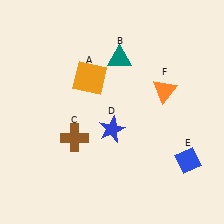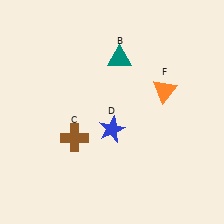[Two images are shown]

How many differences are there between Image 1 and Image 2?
There are 2 differences between the two images.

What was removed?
The orange square (A), the blue diamond (E) were removed in Image 2.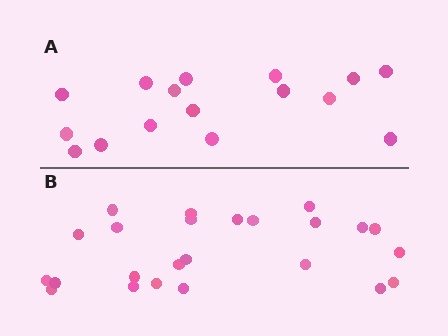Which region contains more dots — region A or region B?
Region B (the bottom region) has more dots.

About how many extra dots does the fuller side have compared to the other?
Region B has roughly 8 or so more dots than region A.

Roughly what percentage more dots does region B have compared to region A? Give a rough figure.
About 50% more.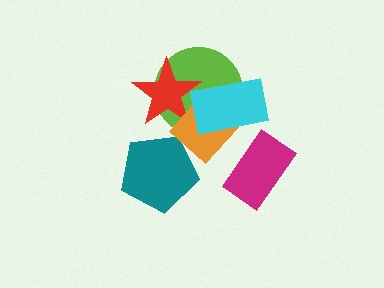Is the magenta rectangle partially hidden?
No, no other shape covers it.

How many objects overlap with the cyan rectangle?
3 objects overlap with the cyan rectangle.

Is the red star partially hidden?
Yes, it is partially covered by another shape.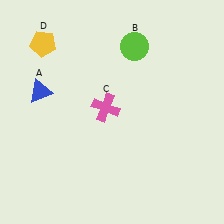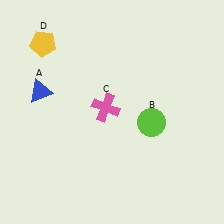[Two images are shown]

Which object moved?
The lime circle (B) moved down.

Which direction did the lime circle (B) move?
The lime circle (B) moved down.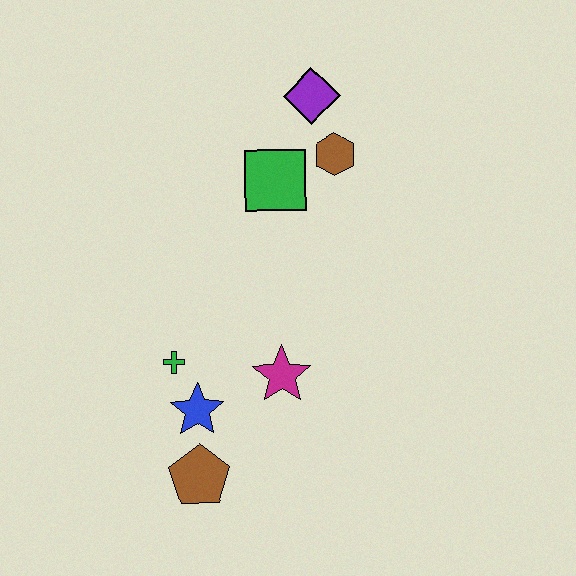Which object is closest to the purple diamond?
The brown hexagon is closest to the purple diamond.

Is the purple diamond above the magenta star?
Yes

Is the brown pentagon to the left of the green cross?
No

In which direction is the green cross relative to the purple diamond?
The green cross is below the purple diamond.